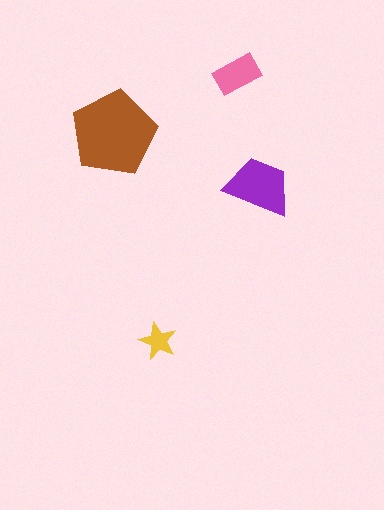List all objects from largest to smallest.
The brown pentagon, the purple trapezoid, the pink rectangle, the yellow star.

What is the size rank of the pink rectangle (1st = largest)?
3rd.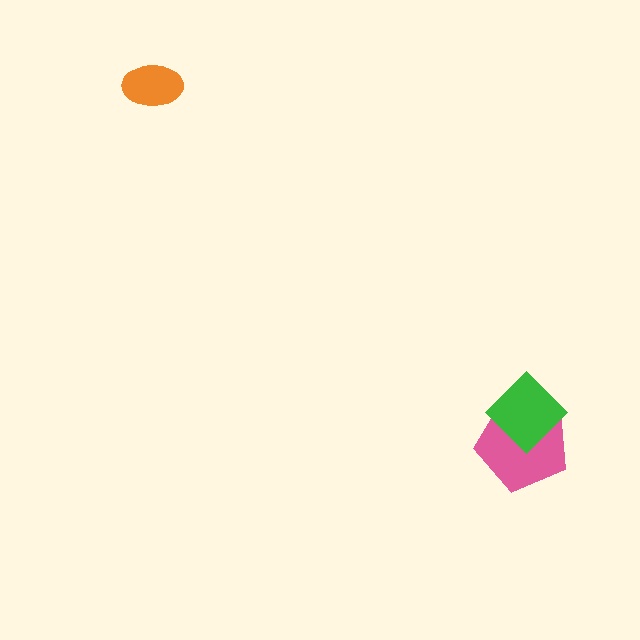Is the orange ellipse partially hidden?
No, no other shape covers it.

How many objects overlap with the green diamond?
1 object overlaps with the green diamond.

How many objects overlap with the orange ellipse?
0 objects overlap with the orange ellipse.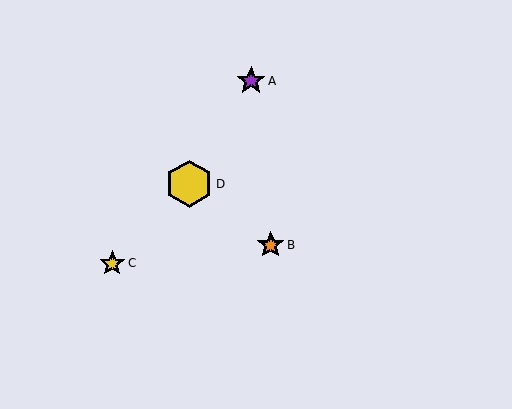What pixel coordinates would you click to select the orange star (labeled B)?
Click at (271, 245) to select the orange star B.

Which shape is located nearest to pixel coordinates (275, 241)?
The orange star (labeled B) at (271, 245) is nearest to that location.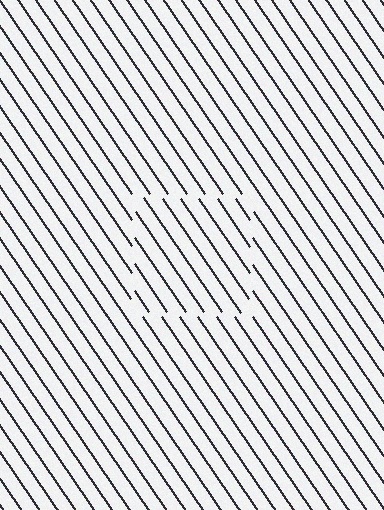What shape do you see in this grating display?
An illusory square. The interior of the shape contains the same grating, shifted by half a period — the contour is defined by the phase discontinuity where line-ends from the inner and outer gratings abut.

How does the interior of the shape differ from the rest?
The interior of the shape contains the same grating, shifted by half a period — the contour is defined by the phase discontinuity where line-ends from the inner and outer gratings abut.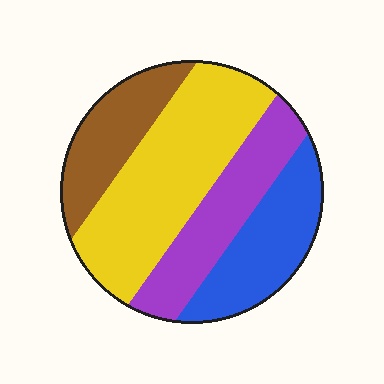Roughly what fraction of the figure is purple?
Purple covers around 20% of the figure.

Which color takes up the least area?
Brown, at roughly 15%.